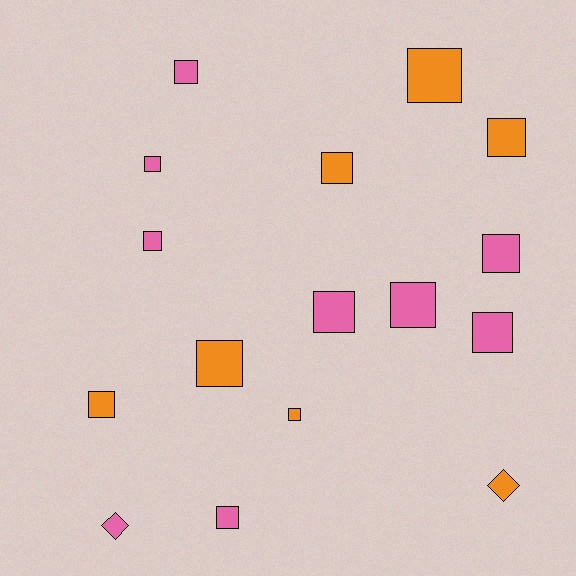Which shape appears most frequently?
Square, with 14 objects.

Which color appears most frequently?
Pink, with 9 objects.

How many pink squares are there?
There are 8 pink squares.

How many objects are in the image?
There are 16 objects.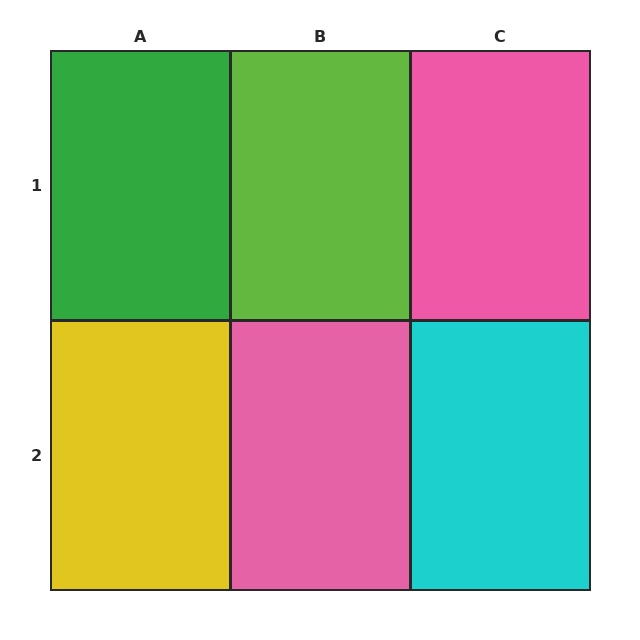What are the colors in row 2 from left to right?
Yellow, pink, cyan.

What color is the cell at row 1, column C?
Pink.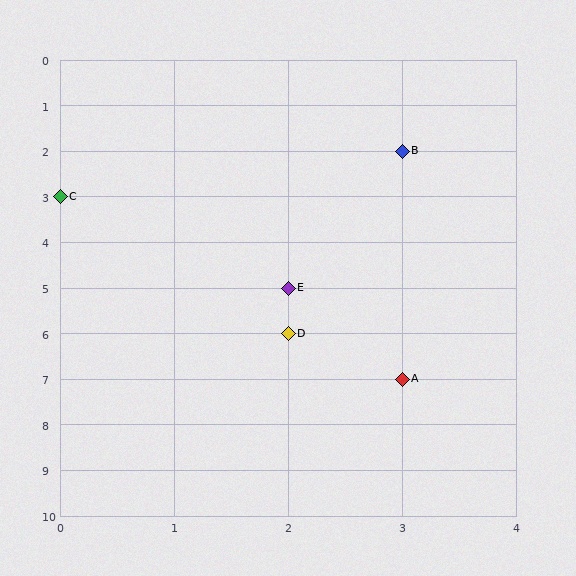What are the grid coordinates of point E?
Point E is at grid coordinates (2, 5).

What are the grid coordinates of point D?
Point D is at grid coordinates (2, 6).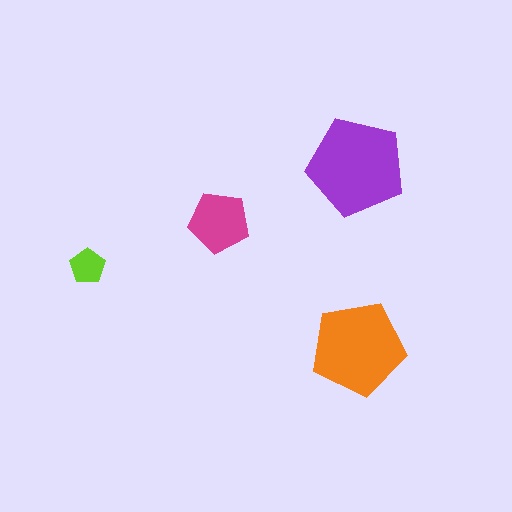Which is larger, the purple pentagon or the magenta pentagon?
The purple one.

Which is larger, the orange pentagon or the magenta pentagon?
The orange one.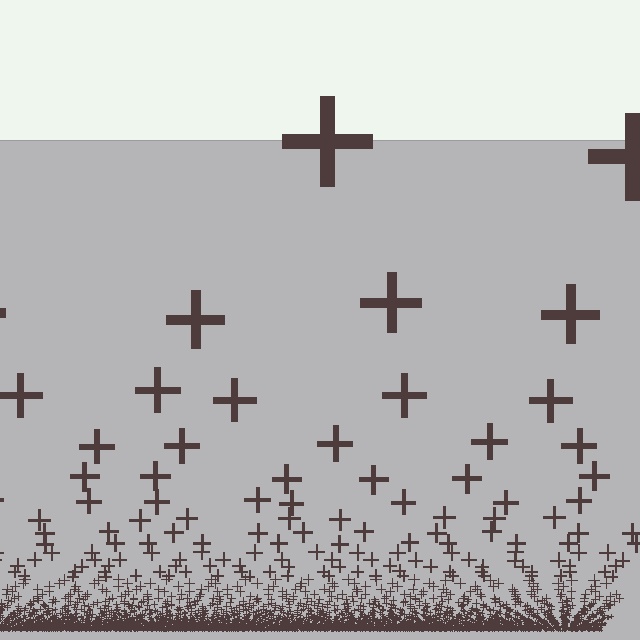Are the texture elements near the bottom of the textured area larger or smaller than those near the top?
Smaller. The gradient is inverted — elements near the bottom are smaller and denser.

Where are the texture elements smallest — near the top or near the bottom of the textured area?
Near the bottom.